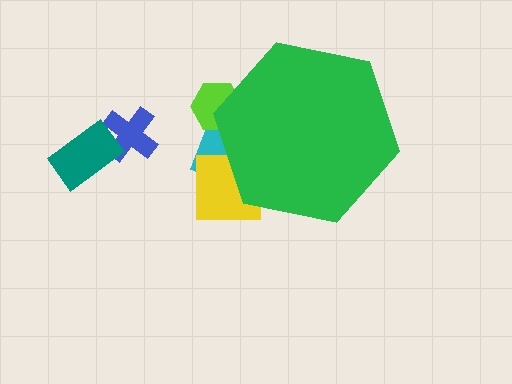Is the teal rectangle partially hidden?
No, the teal rectangle is fully visible.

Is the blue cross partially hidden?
No, the blue cross is fully visible.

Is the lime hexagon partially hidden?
Yes, the lime hexagon is partially hidden behind the green hexagon.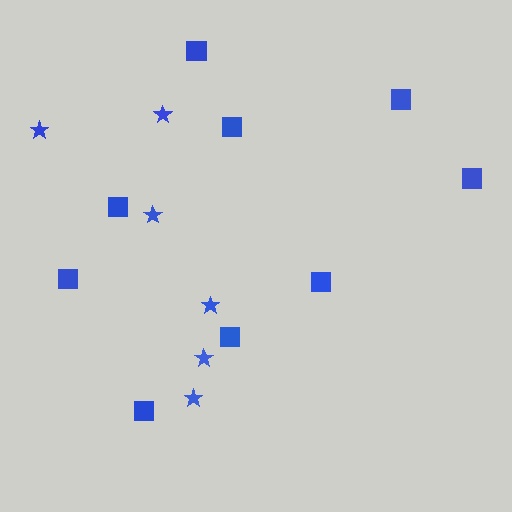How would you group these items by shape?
There are 2 groups: one group of stars (6) and one group of squares (9).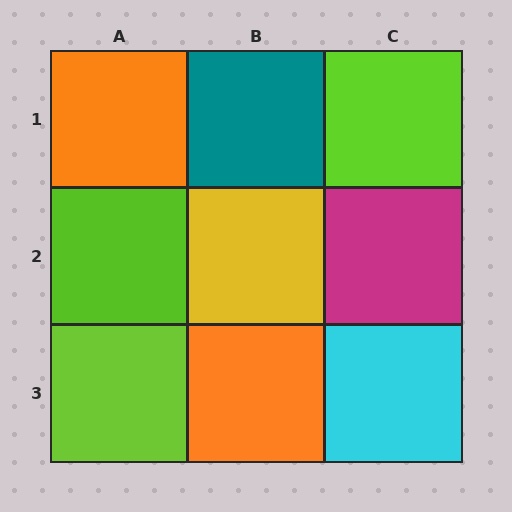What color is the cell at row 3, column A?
Lime.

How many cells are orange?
2 cells are orange.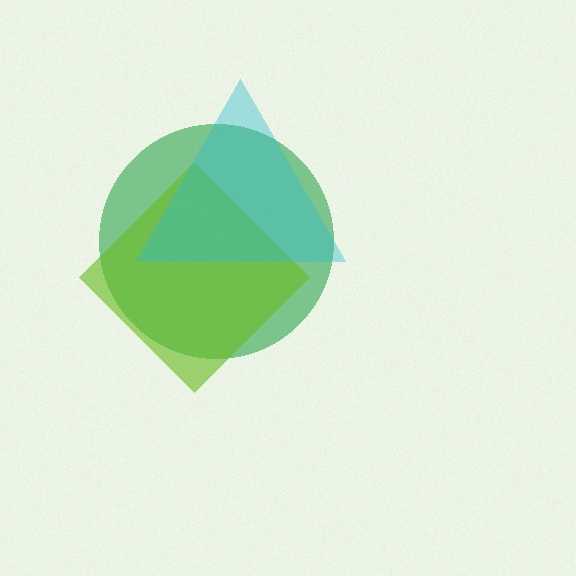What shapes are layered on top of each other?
The layered shapes are: a green circle, a lime diamond, a cyan triangle.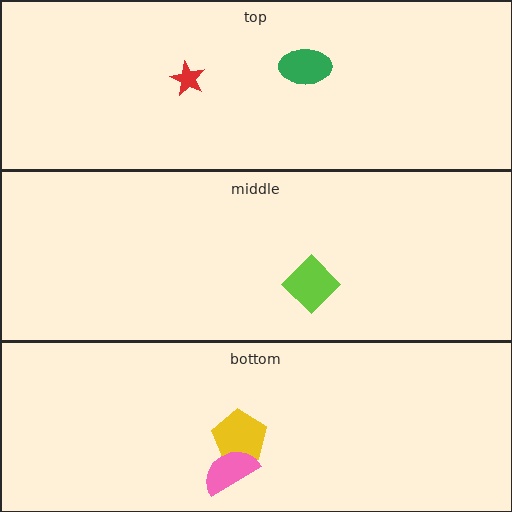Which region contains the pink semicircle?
The bottom region.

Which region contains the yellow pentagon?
The bottom region.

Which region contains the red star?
The top region.